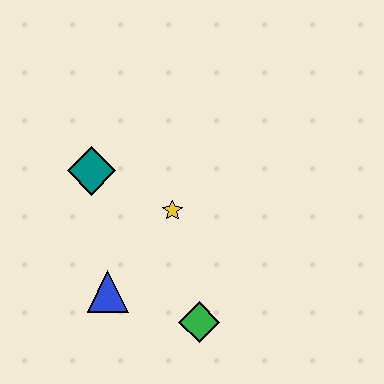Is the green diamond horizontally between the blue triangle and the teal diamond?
No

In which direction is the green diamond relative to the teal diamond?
The green diamond is below the teal diamond.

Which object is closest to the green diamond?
The blue triangle is closest to the green diamond.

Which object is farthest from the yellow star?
The green diamond is farthest from the yellow star.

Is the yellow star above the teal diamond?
No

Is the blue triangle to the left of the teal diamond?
No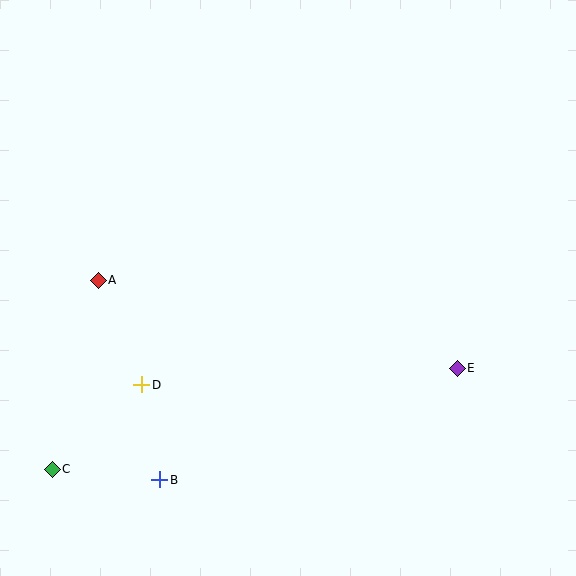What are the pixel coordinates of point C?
Point C is at (52, 469).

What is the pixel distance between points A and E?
The distance between A and E is 370 pixels.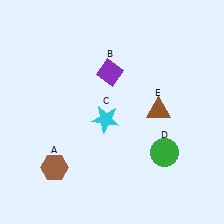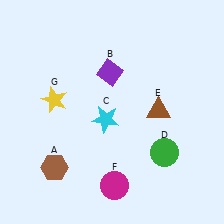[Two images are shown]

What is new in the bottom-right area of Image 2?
A magenta circle (F) was added in the bottom-right area of Image 2.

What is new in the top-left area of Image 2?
A yellow star (G) was added in the top-left area of Image 2.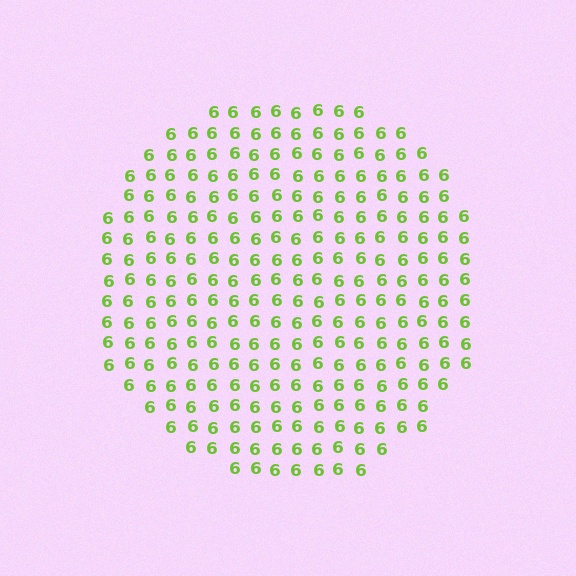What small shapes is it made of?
It is made of small digit 6's.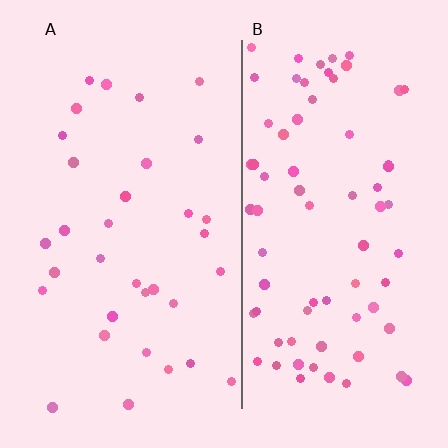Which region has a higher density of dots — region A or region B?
B (the right).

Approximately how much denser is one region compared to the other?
Approximately 2.2× — region B over region A.